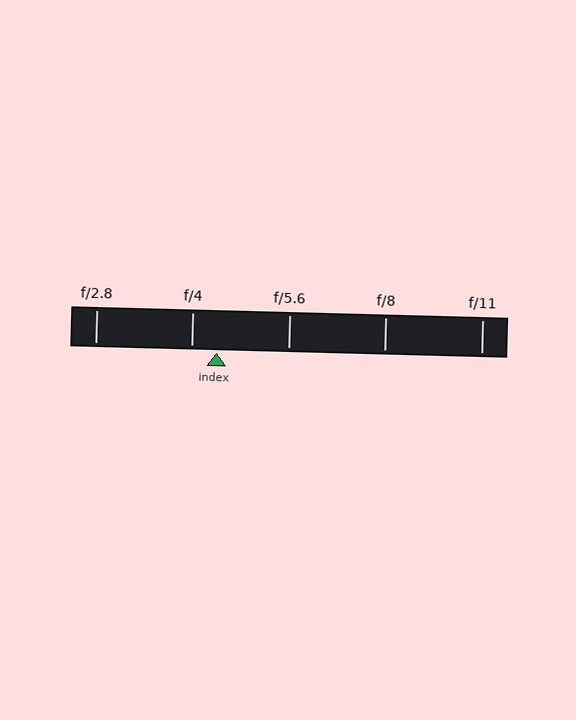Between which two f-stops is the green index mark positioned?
The index mark is between f/4 and f/5.6.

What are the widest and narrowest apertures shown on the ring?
The widest aperture shown is f/2.8 and the narrowest is f/11.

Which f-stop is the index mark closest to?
The index mark is closest to f/4.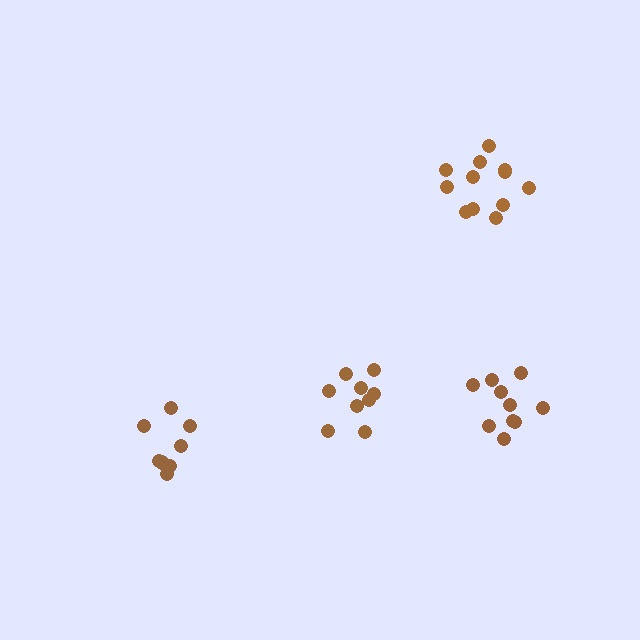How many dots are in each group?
Group 1: 10 dots, Group 2: 8 dots, Group 3: 9 dots, Group 4: 12 dots (39 total).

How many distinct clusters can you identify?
There are 4 distinct clusters.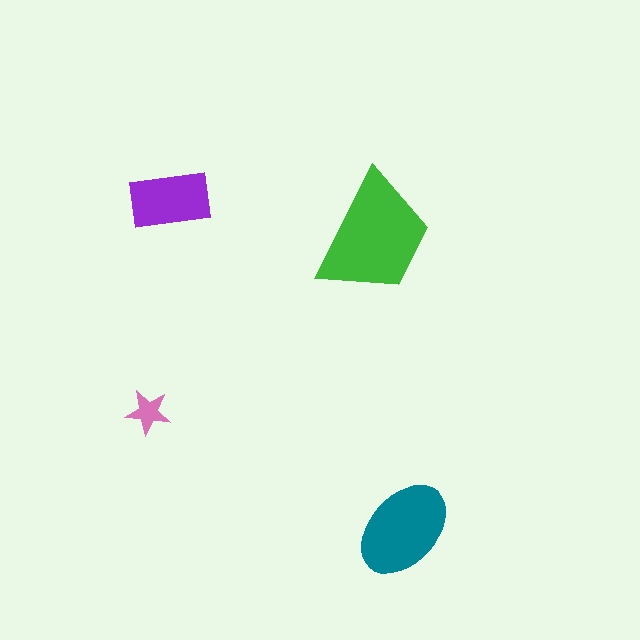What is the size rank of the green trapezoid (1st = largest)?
1st.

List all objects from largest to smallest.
The green trapezoid, the teal ellipse, the purple rectangle, the pink star.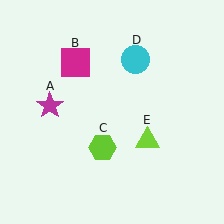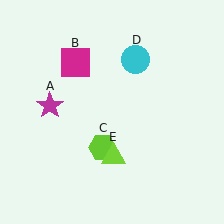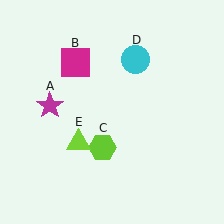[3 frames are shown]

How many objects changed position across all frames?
1 object changed position: lime triangle (object E).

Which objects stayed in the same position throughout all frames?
Magenta star (object A) and magenta square (object B) and lime hexagon (object C) and cyan circle (object D) remained stationary.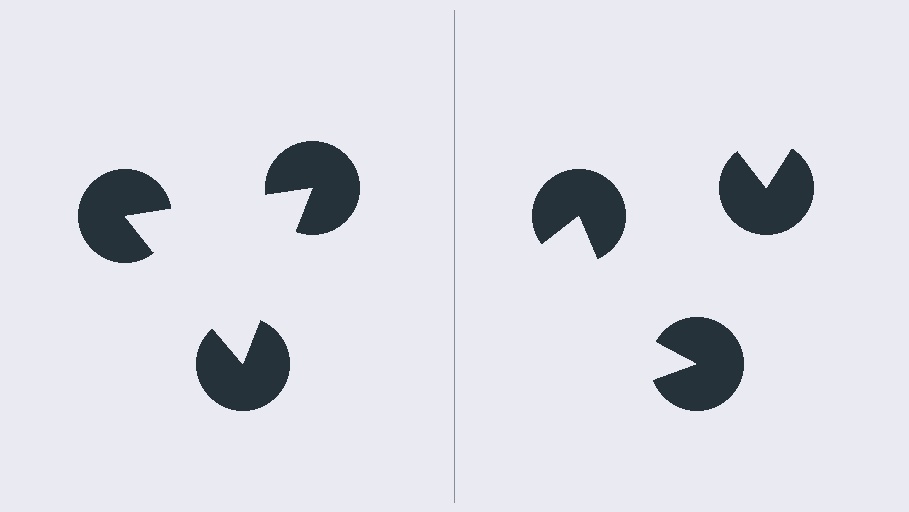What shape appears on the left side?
An illusory triangle.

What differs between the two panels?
The pac-man discs are positioned identically on both sides; only the wedge orientations differ. On the left they align to a triangle; on the right they are misaligned.